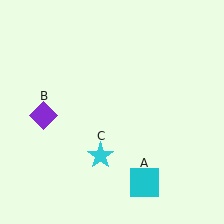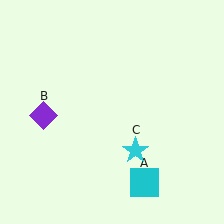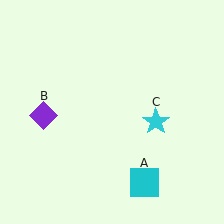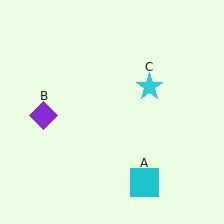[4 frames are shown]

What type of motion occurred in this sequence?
The cyan star (object C) rotated counterclockwise around the center of the scene.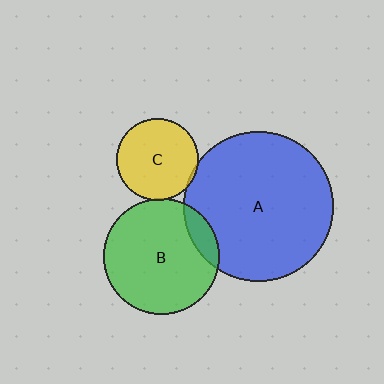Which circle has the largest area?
Circle A (blue).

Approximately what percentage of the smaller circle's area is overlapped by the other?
Approximately 5%.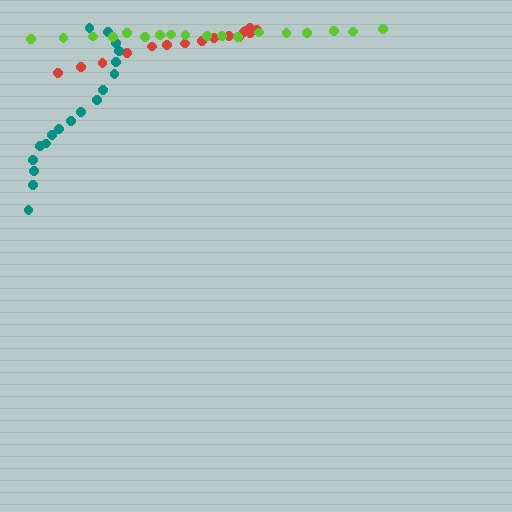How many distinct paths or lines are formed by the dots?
There are 3 distinct paths.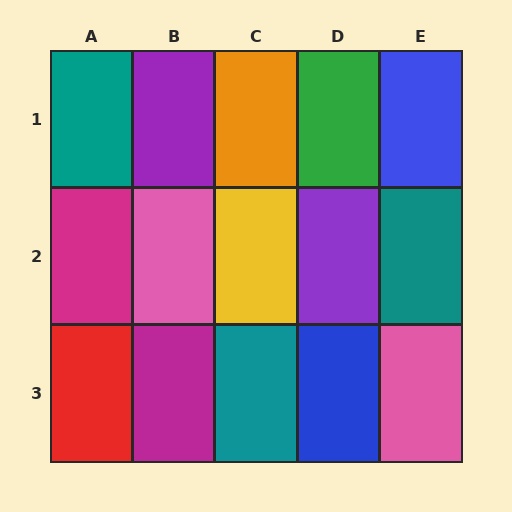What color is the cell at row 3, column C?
Teal.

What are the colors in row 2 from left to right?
Magenta, pink, yellow, purple, teal.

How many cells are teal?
3 cells are teal.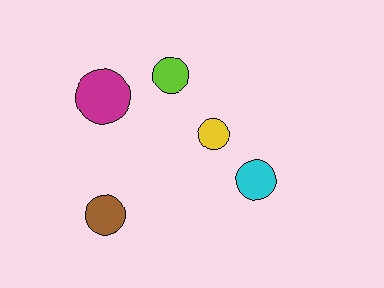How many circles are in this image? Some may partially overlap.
There are 5 circles.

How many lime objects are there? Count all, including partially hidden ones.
There is 1 lime object.